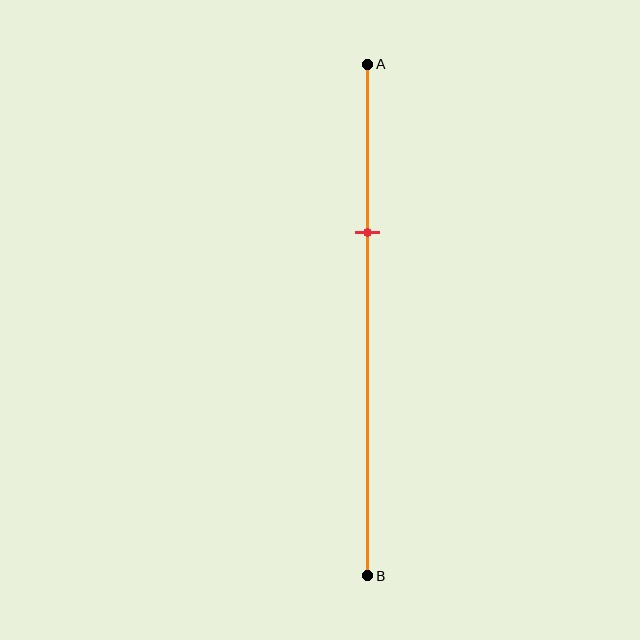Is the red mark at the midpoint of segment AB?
No, the mark is at about 35% from A, not at the 50% midpoint.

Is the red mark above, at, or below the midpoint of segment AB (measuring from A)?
The red mark is above the midpoint of segment AB.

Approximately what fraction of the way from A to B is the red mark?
The red mark is approximately 35% of the way from A to B.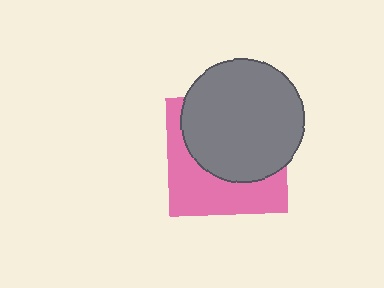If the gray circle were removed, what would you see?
You would see the complete pink square.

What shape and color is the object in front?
The object in front is a gray circle.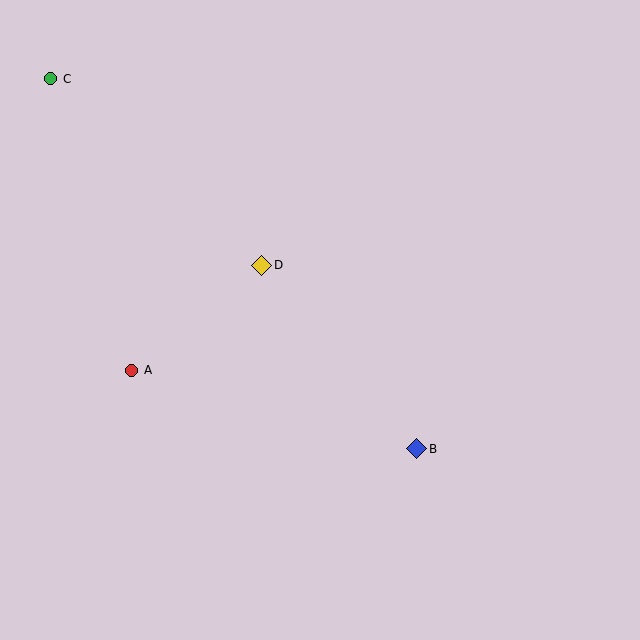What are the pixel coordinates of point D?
Point D is at (262, 265).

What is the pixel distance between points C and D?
The distance between C and D is 282 pixels.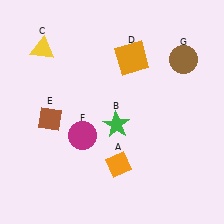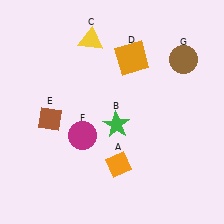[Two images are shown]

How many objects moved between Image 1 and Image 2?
1 object moved between the two images.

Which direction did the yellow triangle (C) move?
The yellow triangle (C) moved right.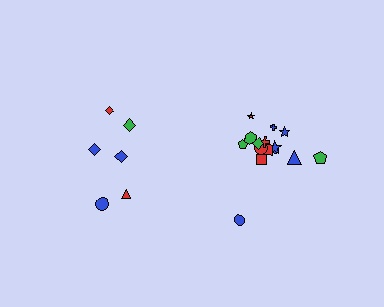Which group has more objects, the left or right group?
The right group.